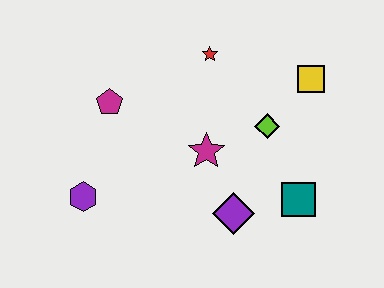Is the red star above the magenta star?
Yes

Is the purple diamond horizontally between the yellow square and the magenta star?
Yes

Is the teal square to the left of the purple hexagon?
No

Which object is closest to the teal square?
The purple diamond is closest to the teal square.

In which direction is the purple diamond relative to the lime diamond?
The purple diamond is below the lime diamond.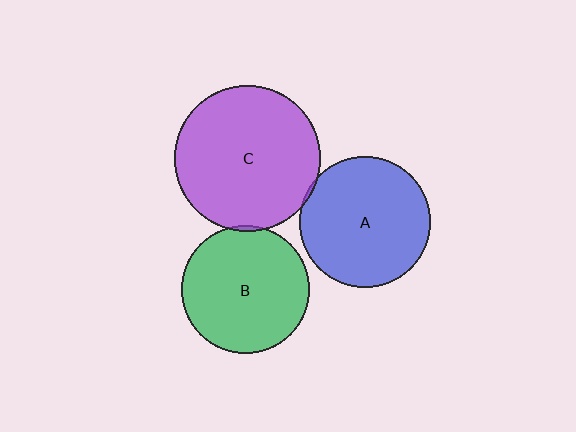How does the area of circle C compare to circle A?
Approximately 1.2 times.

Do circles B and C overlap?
Yes.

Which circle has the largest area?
Circle C (purple).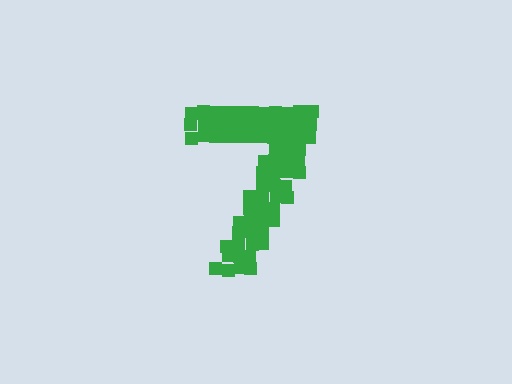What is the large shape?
The large shape is the digit 7.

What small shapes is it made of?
It is made of small squares.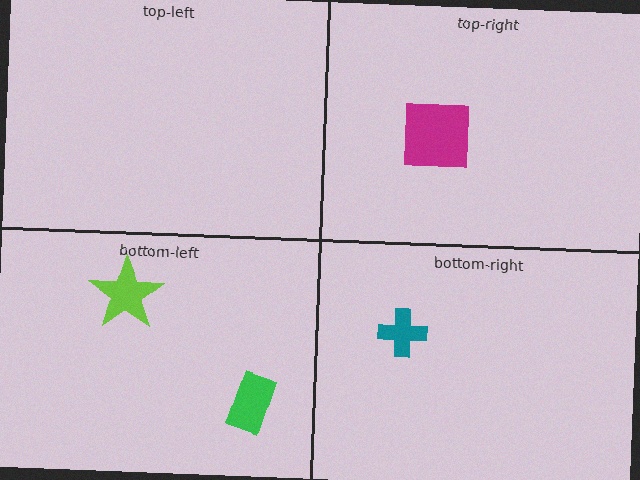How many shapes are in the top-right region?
1.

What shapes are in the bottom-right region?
The teal cross.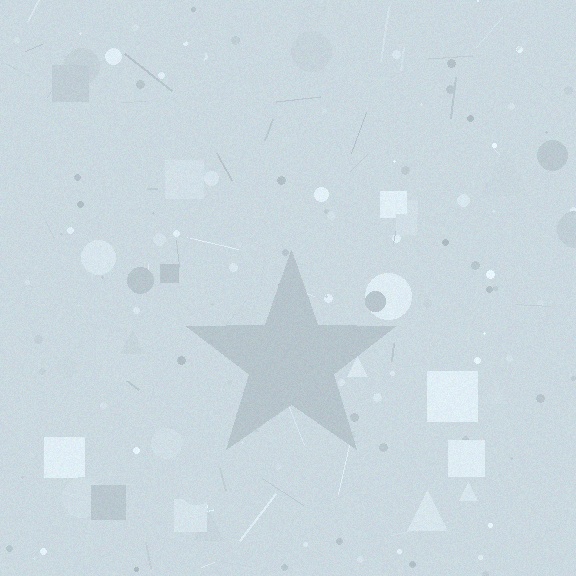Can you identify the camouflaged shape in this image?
The camouflaged shape is a star.